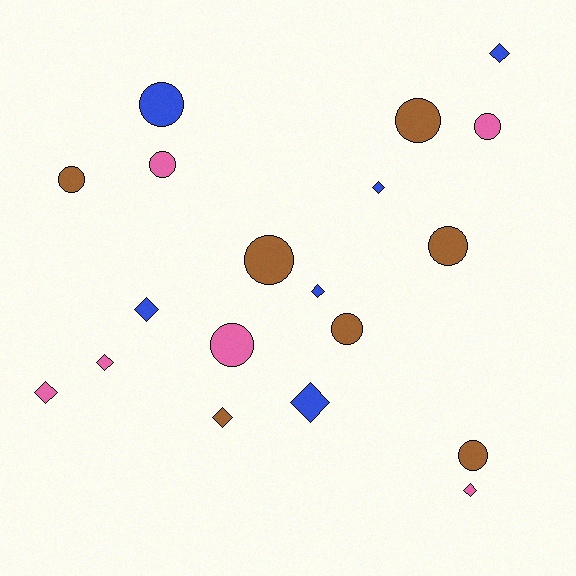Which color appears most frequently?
Brown, with 7 objects.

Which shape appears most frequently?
Circle, with 10 objects.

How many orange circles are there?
There are no orange circles.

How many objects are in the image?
There are 19 objects.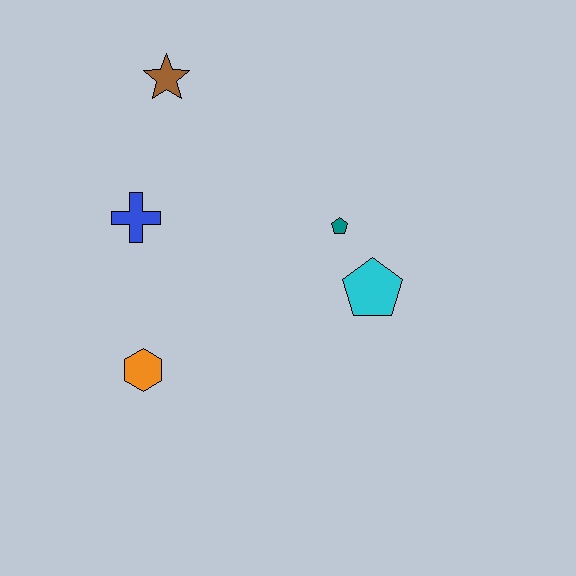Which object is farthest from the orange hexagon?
The brown star is farthest from the orange hexagon.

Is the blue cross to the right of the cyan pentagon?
No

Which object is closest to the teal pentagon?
The cyan pentagon is closest to the teal pentagon.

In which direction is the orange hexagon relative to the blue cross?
The orange hexagon is below the blue cross.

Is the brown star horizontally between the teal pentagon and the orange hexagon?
Yes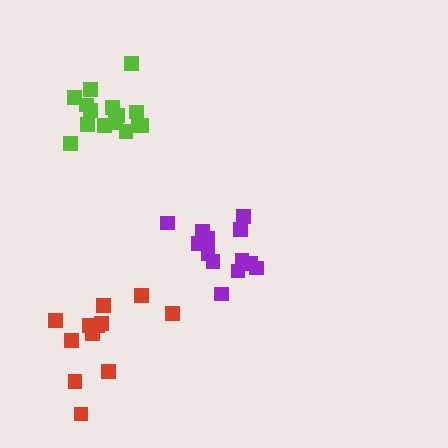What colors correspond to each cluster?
The clusters are colored: purple, lime, red.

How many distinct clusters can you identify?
There are 3 distinct clusters.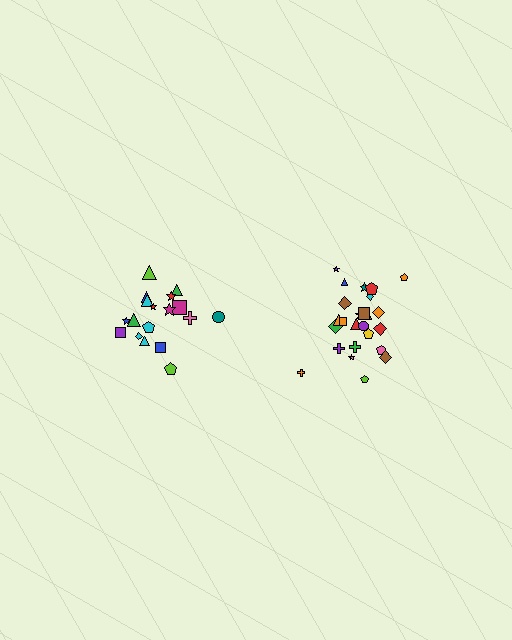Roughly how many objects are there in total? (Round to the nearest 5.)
Roughly 45 objects in total.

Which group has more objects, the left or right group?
The right group.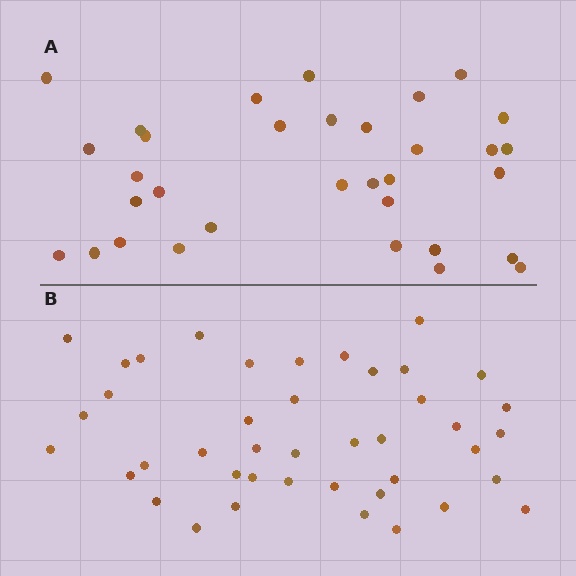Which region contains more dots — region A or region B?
Region B (the bottom region) has more dots.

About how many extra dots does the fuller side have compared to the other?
Region B has roughly 8 or so more dots than region A.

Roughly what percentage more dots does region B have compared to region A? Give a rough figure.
About 25% more.